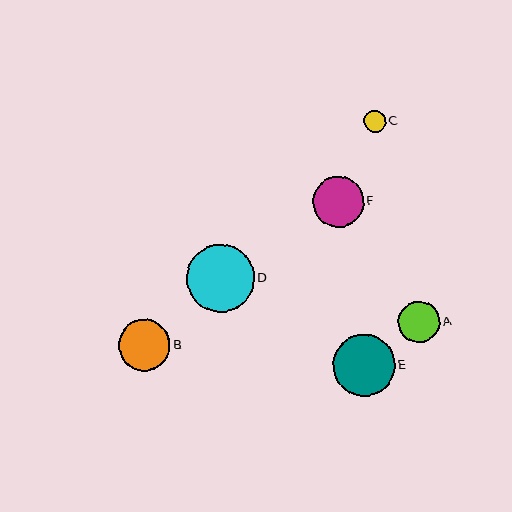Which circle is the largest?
Circle D is the largest with a size of approximately 68 pixels.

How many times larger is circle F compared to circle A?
Circle F is approximately 1.2 times the size of circle A.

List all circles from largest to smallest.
From largest to smallest: D, E, B, F, A, C.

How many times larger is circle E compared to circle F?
Circle E is approximately 1.2 times the size of circle F.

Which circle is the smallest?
Circle C is the smallest with a size of approximately 22 pixels.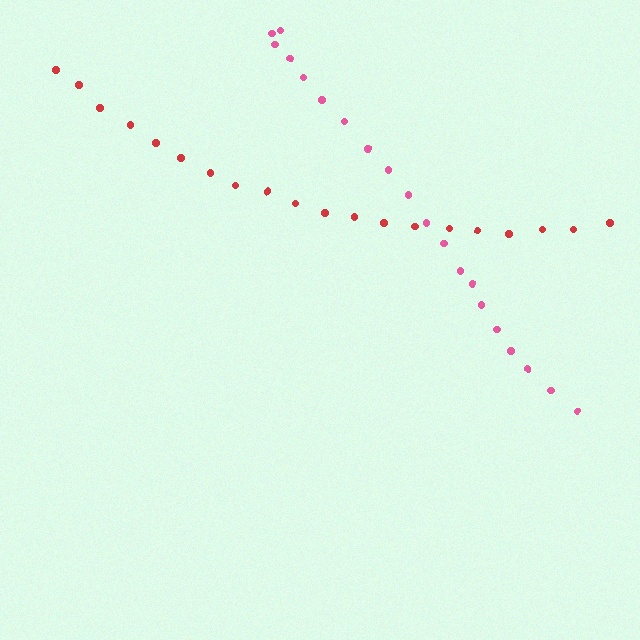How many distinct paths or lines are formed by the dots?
There are 2 distinct paths.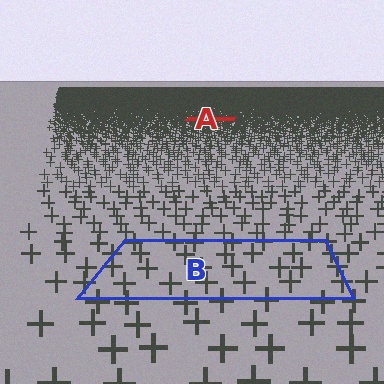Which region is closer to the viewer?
Region B is closer. The texture elements there are larger and more spread out.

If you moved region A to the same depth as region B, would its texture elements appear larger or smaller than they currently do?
They would appear larger. At a closer depth, the same texture elements are projected at a bigger on-screen size.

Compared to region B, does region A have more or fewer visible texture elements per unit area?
Region A has more texture elements per unit area — they are packed more densely because it is farther away.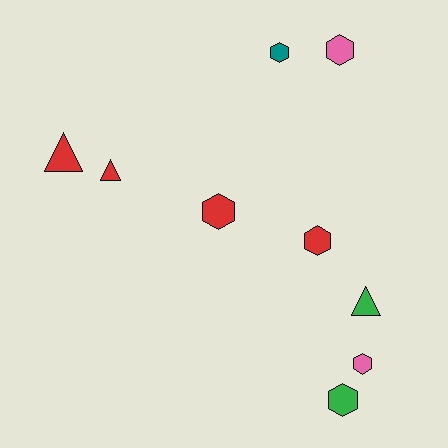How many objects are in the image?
There are 9 objects.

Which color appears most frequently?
Red, with 4 objects.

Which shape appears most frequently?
Hexagon, with 6 objects.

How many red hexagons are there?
There are 2 red hexagons.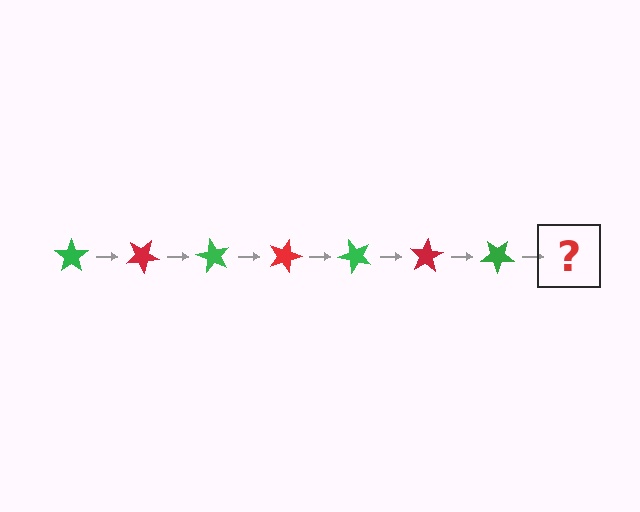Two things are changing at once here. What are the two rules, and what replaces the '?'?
The two rules are that it rotates 30 degrees each step and the color cycles through green and red. The '?' should be a red star, rotated 210 degrees from the start.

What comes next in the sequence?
The next element should be a red star, rotated 210 degrees from the start.